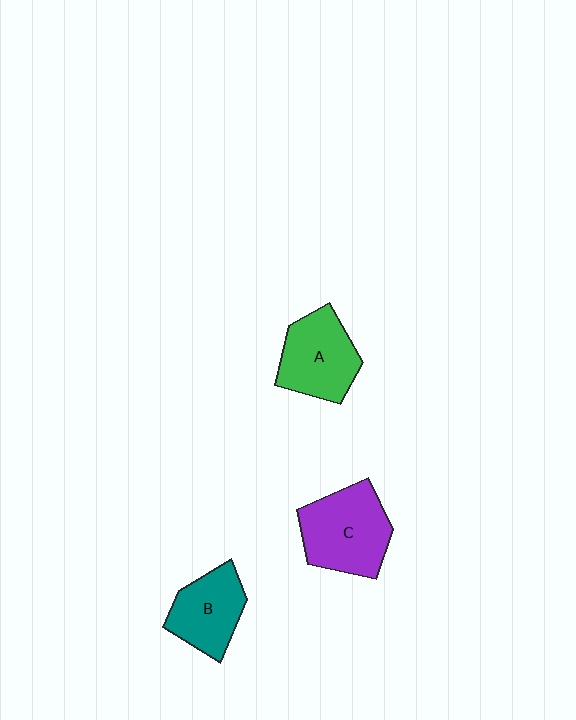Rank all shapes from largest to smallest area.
From largest to smallest: C (purple), A (green), B (teal).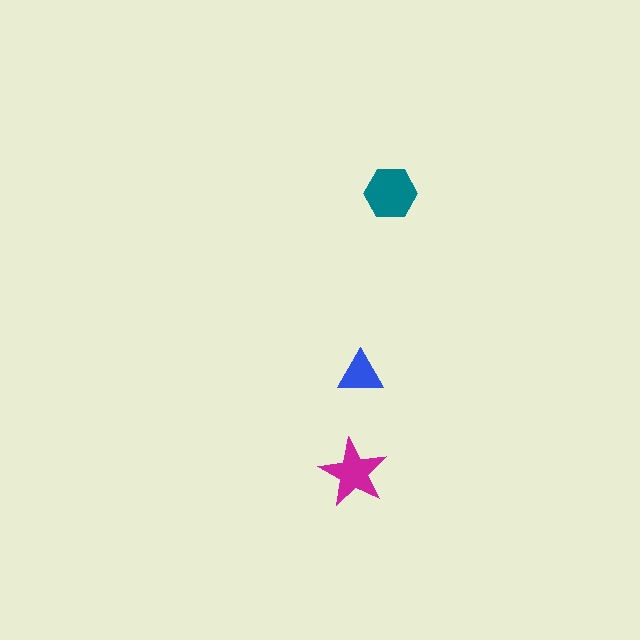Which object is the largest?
The teal hexagon.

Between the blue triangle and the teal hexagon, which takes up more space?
The teal hexagon.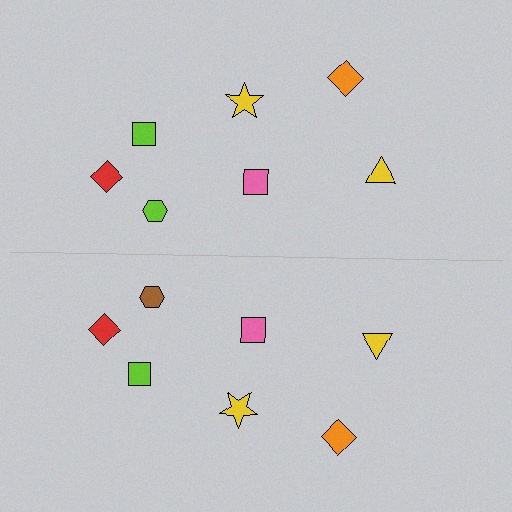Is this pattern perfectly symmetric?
No, the pattern is not perfectly symmetric. The brown hexagon on the bottom side breaks the symmetry — its mirror counterpart is lime.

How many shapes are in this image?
There are 14 shapes in this image.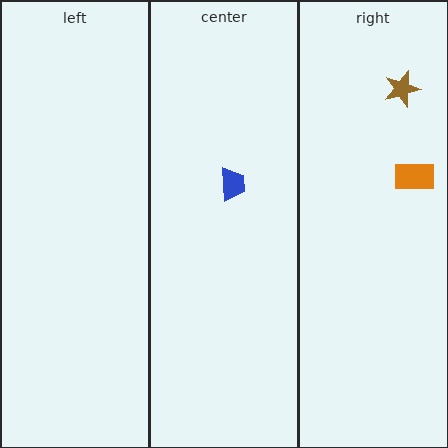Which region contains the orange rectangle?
The right region.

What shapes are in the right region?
The orange rectangle, the brown star.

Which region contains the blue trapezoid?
The center region.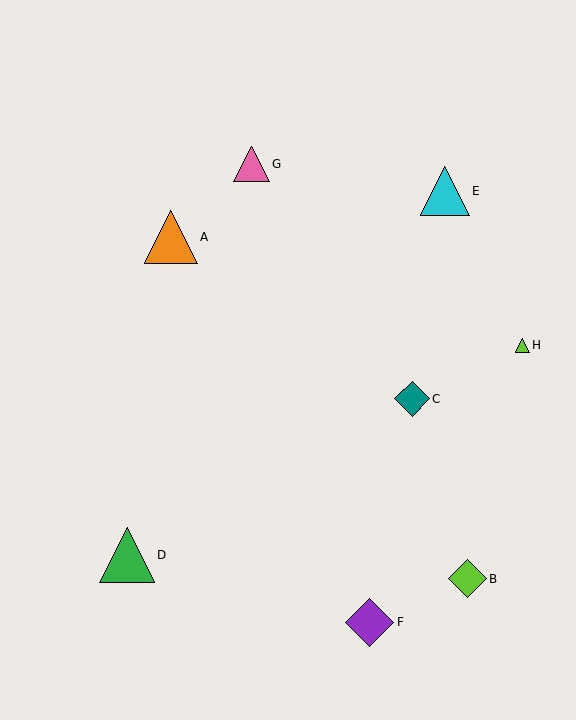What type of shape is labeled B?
Shape B is a lime diamond.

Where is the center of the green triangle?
The center of the green triangle is at (127, 555).